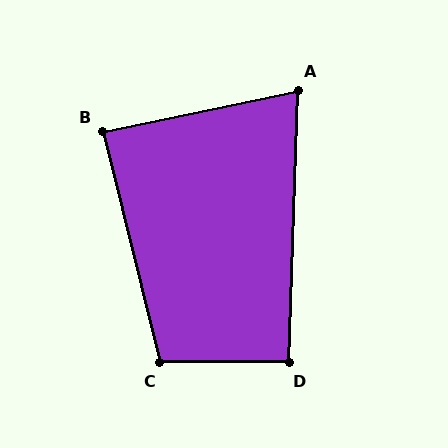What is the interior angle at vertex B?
Approximately 88 degrees (approximately right).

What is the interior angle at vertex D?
Approximately 92 degrees (approximately right).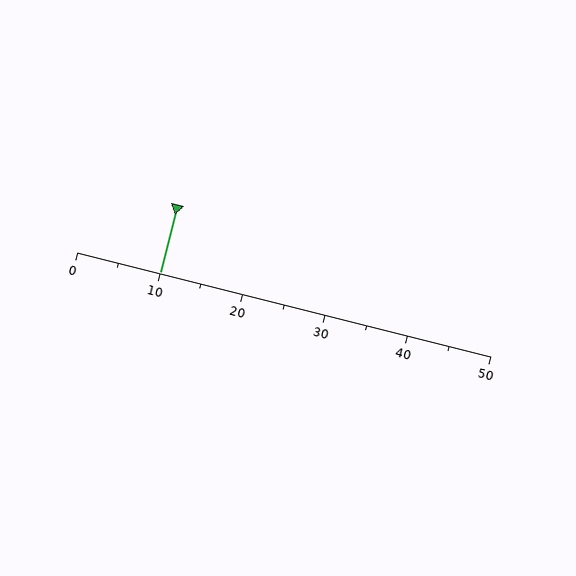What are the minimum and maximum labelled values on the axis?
The axis runs from 0 to 50.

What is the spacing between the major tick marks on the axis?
The major ticks are spaced 10 apart.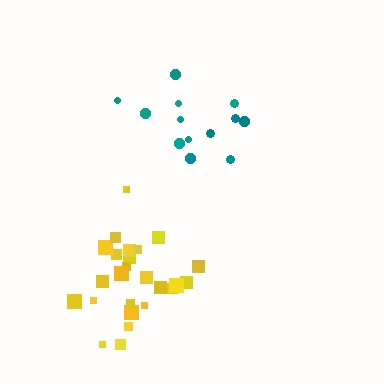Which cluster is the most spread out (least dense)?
Yellow.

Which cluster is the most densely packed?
Teal.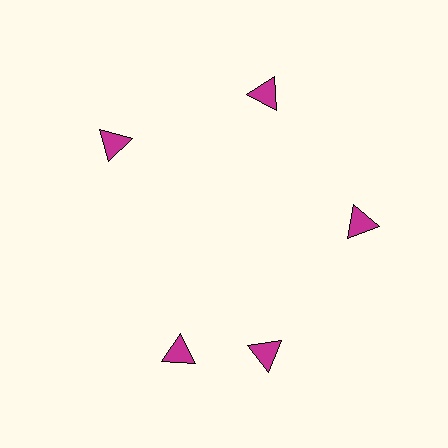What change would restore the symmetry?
The symmetry would be restored by rotating it back into even spacing with its neighbors so that all 5 triangles sit at equal angles and equal distance from the center.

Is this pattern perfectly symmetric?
No. The 5 magenta triangles are arranged in a ring, but one element near the 8 o'clock position is rotated out of alignment along the ring, breaking the 5-fold rotational symmetry.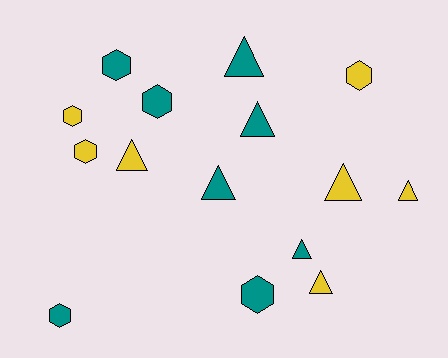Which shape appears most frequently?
Triangle, with 8 objects.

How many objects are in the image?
There are 15 objects.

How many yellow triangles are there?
There are 4 yellow triangles.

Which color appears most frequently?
Teal, with 8 objects.